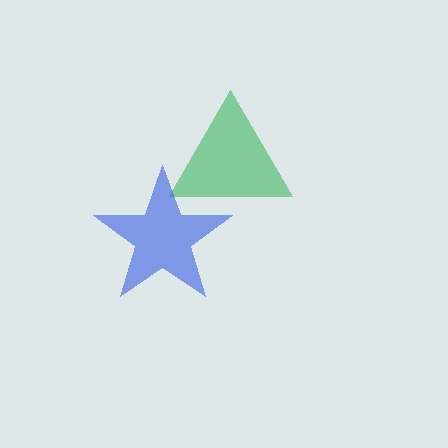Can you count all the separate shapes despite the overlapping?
Yes, there are 2 separate shapes.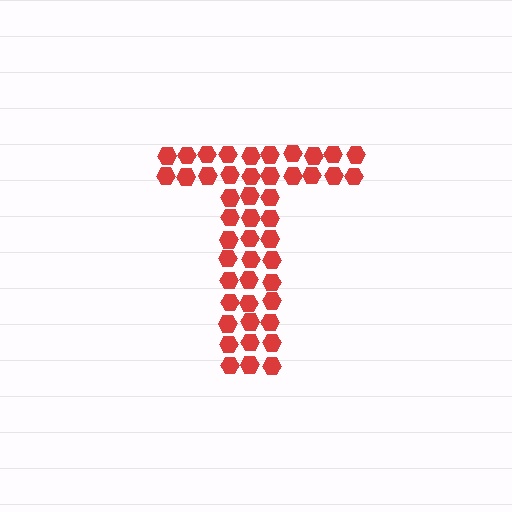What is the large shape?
The large shape is the letter T.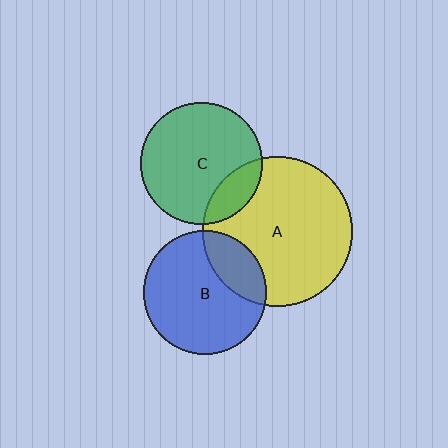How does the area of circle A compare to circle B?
Approximately 1.5 times.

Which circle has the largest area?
Circle A (yellow).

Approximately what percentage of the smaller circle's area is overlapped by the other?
Approximately 20%.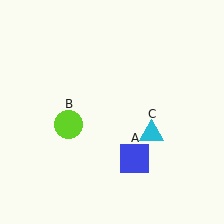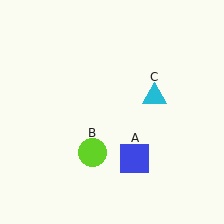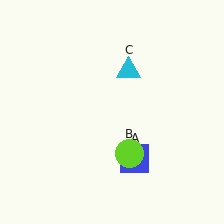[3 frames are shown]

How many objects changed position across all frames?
2 objects changed position: lime circle (object B), cyan triangle (object C).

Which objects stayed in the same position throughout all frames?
Blue square (object A) remained stationary.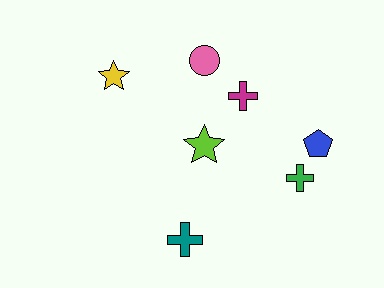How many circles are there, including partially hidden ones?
There is 1 circle.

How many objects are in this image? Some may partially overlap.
There are 7 objects.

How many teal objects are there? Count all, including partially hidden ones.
There is 1 teal object.